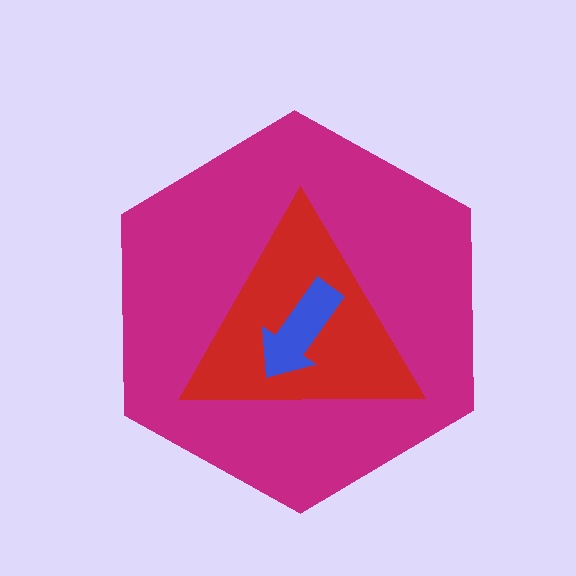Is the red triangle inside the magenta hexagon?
Yes.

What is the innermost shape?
The blue arrow.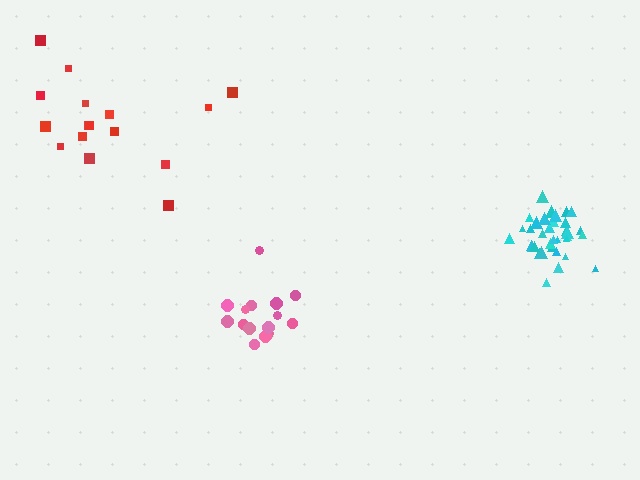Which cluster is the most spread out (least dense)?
Red.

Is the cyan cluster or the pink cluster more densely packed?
Cyan.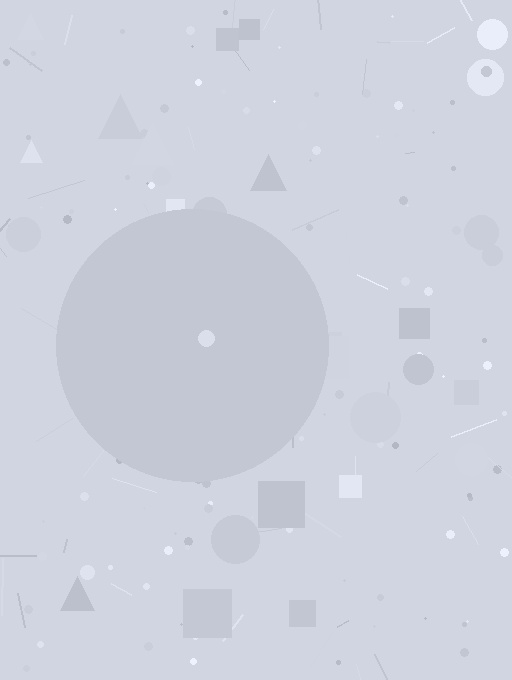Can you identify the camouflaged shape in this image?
The camouflaged shape is a circle.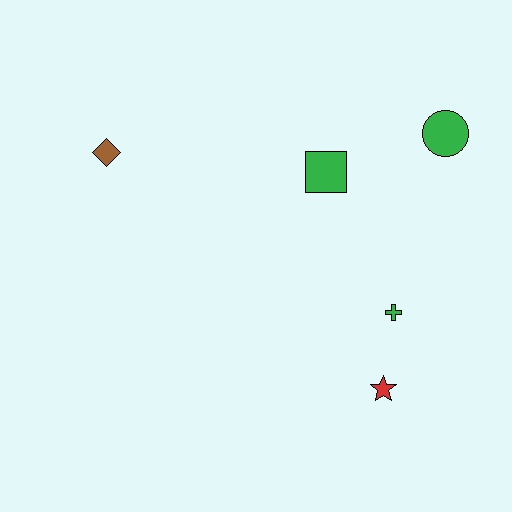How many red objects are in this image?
There is 1 red object.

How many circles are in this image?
There is 1 circle.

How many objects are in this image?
There are 5 objects.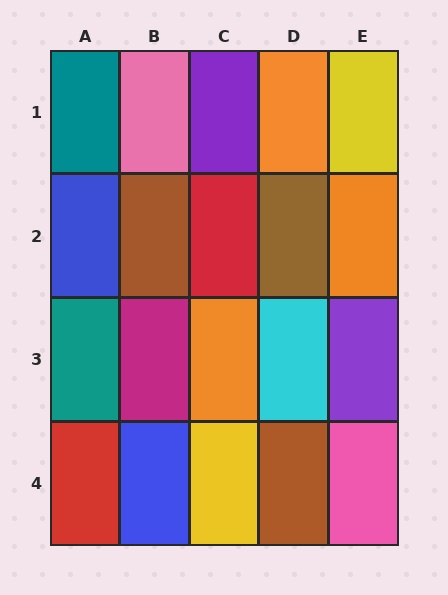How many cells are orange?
3 cells are orange.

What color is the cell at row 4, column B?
Blue.